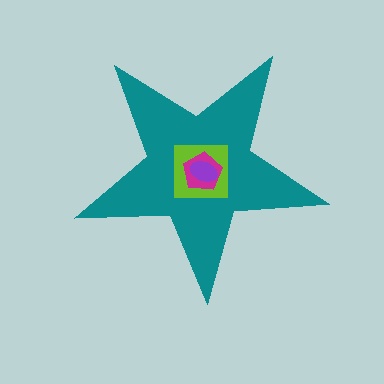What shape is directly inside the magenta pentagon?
The purple ellipse.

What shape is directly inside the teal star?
The lime square.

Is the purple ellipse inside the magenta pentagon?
Yes.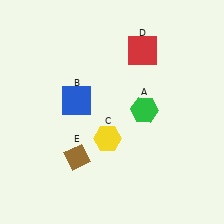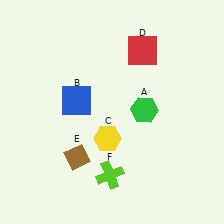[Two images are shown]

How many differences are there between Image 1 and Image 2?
There is 1 difference between the two images.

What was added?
A lime cross (F) was added in Image 2.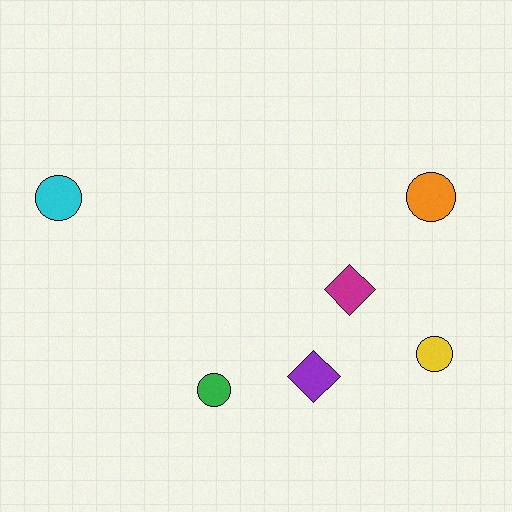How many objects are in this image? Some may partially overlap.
There are 6 objects.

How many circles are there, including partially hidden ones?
There are 4 circles.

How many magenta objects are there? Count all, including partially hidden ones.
There is 1 magenta object.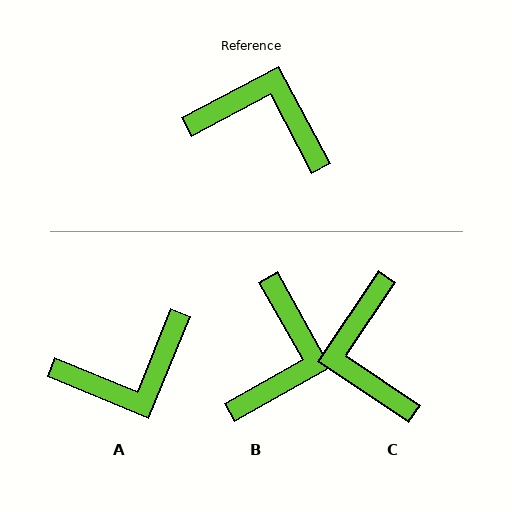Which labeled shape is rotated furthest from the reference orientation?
A, about 140 degrees away.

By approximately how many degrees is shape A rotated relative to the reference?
Approximately 140 degrees clockwise.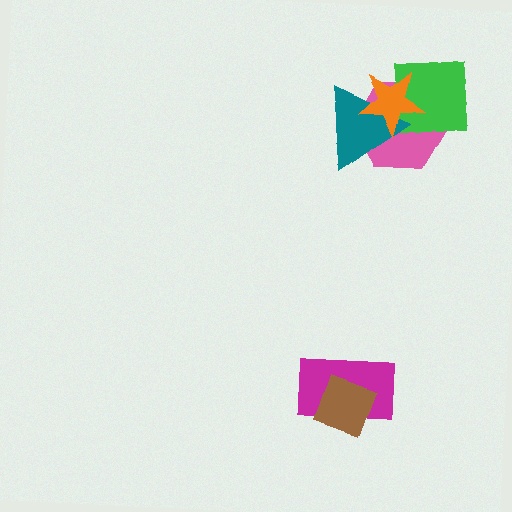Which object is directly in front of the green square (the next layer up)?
The teal triangle is directly in front of the green square.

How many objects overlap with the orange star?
3 objects overlap with the orange star.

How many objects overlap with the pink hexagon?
3 objects overlap with the pink hexagon.